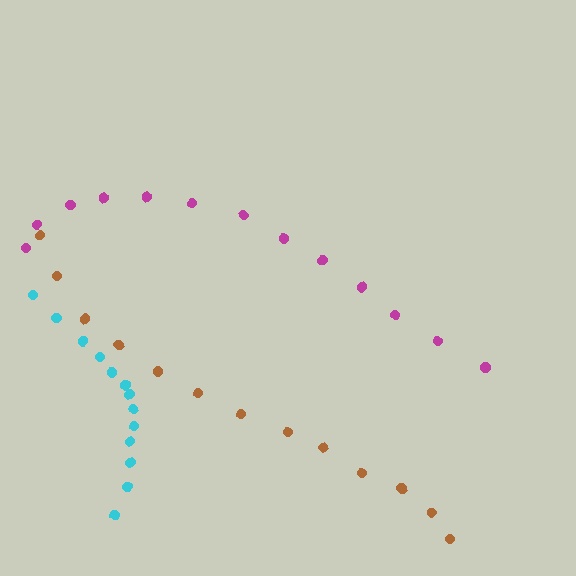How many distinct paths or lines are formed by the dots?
There are 3 distinct paths.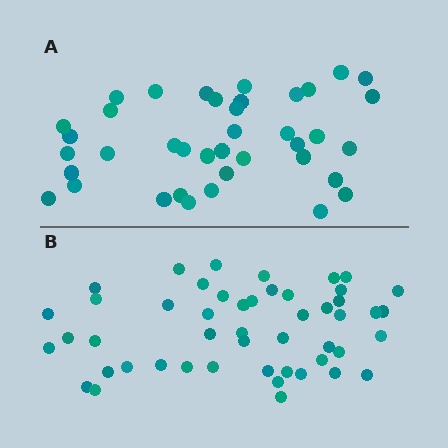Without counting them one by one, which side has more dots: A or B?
Region B (the bottom region) has more dots.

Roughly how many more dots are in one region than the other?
Region B has roughly 10 or so more dots than region A.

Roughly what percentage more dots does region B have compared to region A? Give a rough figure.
About 25% more.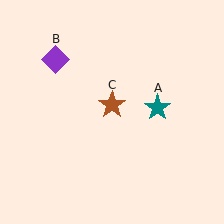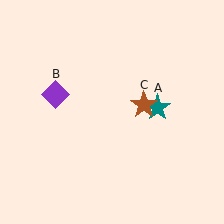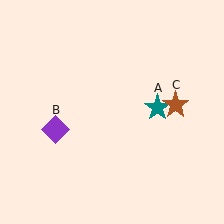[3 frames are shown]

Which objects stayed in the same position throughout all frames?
Teal star (object A) remained stationary.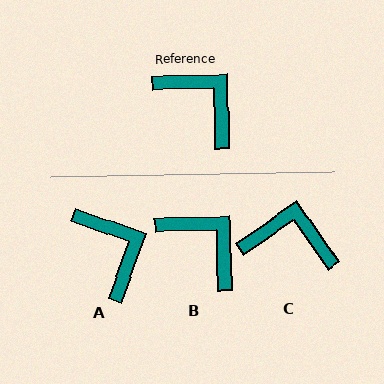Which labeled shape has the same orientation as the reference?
B.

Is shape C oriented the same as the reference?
No, it is off by about 33 degrees.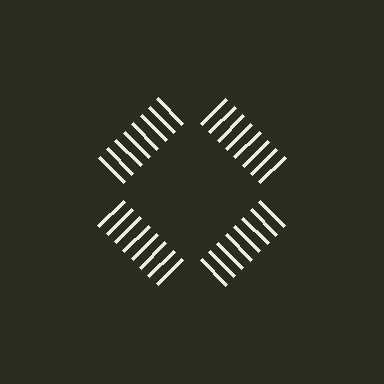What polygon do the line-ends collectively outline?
An illusory square — the line segments terminate on its edges but no continuous stroke is drawn.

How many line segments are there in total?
32 — 8 along each of the 4 edges.